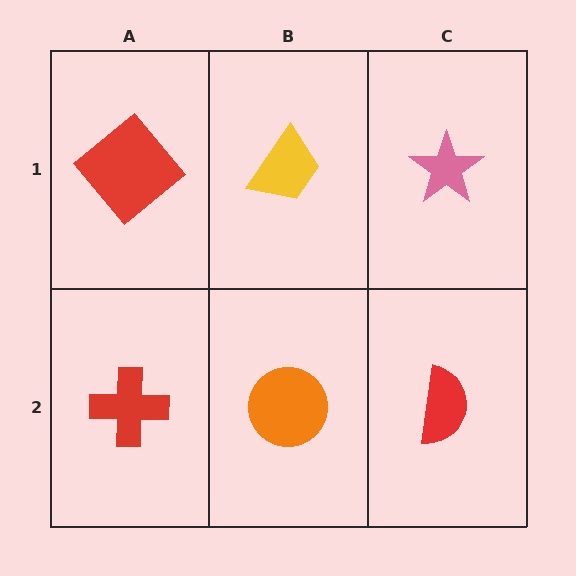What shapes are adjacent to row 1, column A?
A red cross (row 2, column A), a yellow trapezoid (row 1, column B).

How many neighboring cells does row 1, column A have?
2.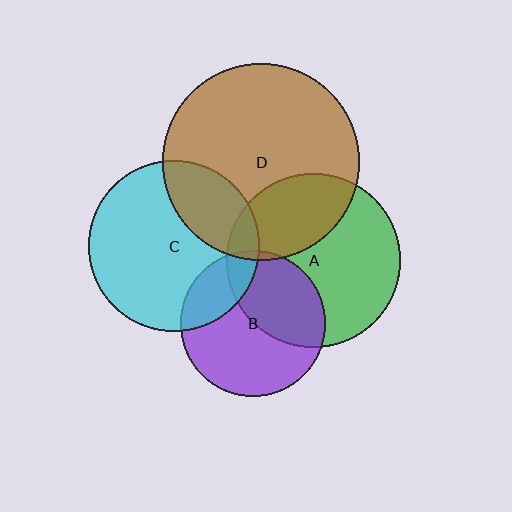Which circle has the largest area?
Circle D (brown).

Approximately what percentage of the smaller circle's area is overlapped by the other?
Approximately 10%.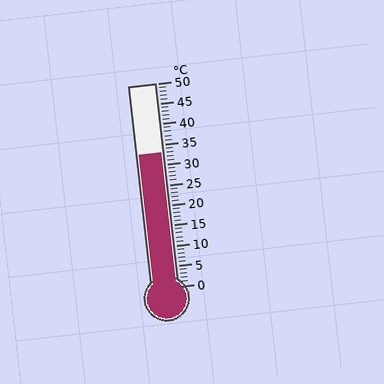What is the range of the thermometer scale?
The thermometer scale ranges from 0°C to 50°C.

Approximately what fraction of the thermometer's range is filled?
The thermometer is filled to approximately 65% of its range.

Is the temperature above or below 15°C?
The temperature is above 15°C.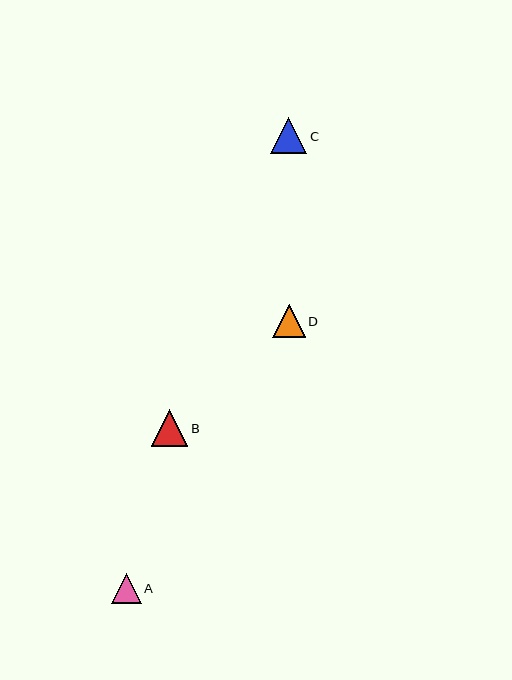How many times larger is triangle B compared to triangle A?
Triangle B is approximately 1.2 times the size of triangle A.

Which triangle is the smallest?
Triangle A is the smallest with a size of approximately 30 pixels.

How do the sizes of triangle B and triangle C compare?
Triangle B and triangle C are approximately the same size.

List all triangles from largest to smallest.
From largest to smallest: B, C, D, A.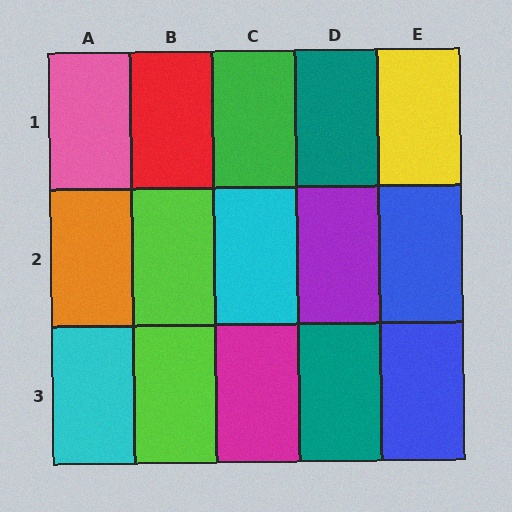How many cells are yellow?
1 cell is yellow.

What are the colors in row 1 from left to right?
Pink, red, green, teal, yellow.